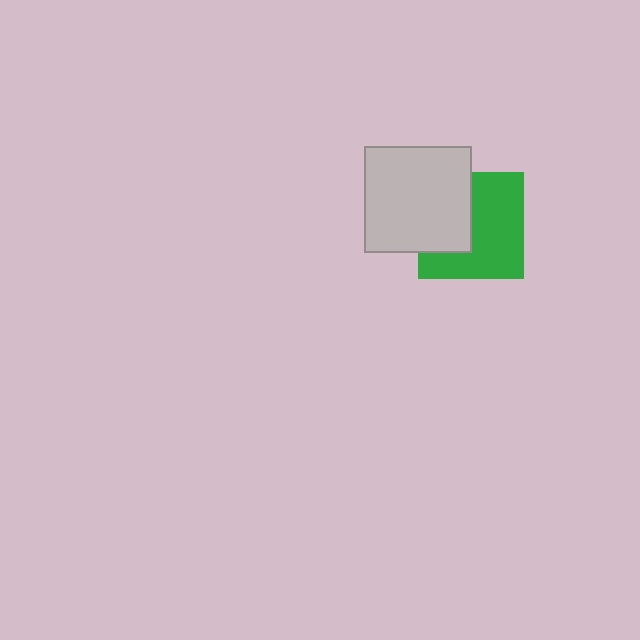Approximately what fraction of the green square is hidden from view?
Roughly 39% of the green square is hidden behind the light gray square.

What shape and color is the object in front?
The object in front is a light gray square.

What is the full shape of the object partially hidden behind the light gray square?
The partially hidden object is a green square.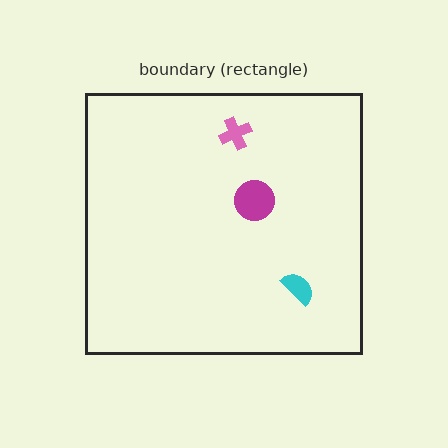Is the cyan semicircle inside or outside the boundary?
Inside.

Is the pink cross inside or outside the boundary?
Inside.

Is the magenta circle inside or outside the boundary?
Inside.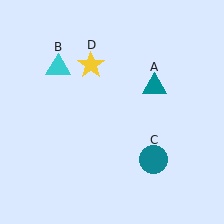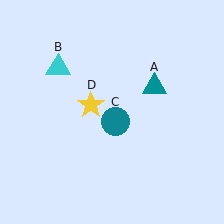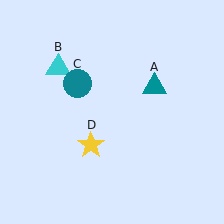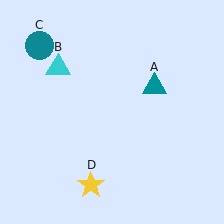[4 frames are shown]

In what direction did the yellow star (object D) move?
The yellow star (object D) moved down.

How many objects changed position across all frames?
2 objects changed position: teal circle (object C), yellow star (object D).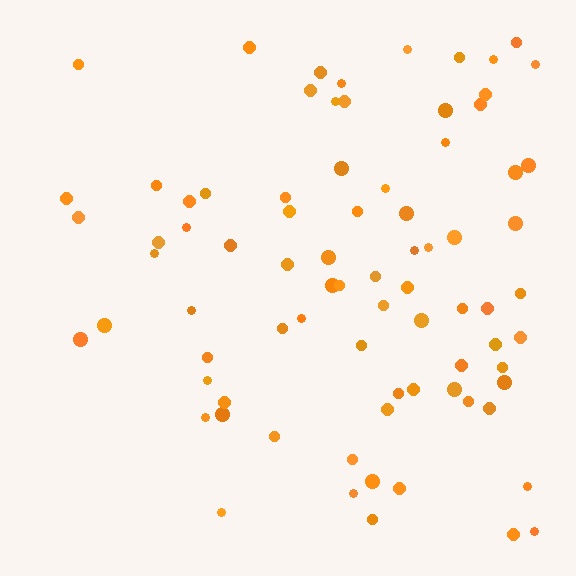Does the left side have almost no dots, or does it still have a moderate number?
Still a moderate number, just noticeably fewer than the right.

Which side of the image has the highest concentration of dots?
The right.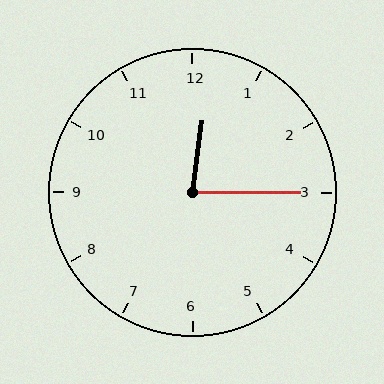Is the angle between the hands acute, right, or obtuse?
It is acute.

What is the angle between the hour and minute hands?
Approximately 82 degrees.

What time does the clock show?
12:15.